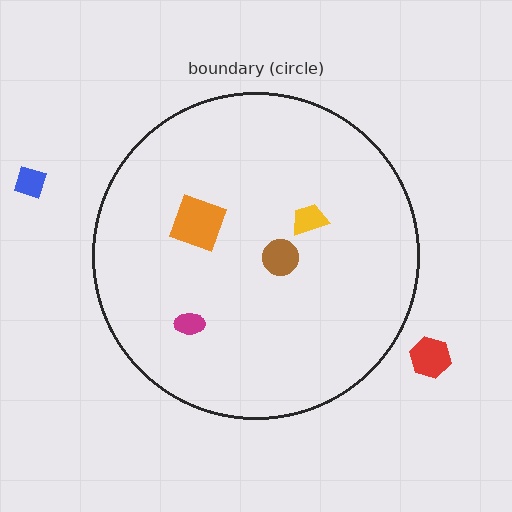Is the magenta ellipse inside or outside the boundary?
Inside.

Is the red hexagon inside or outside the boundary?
Outside.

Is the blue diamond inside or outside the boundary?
Outside.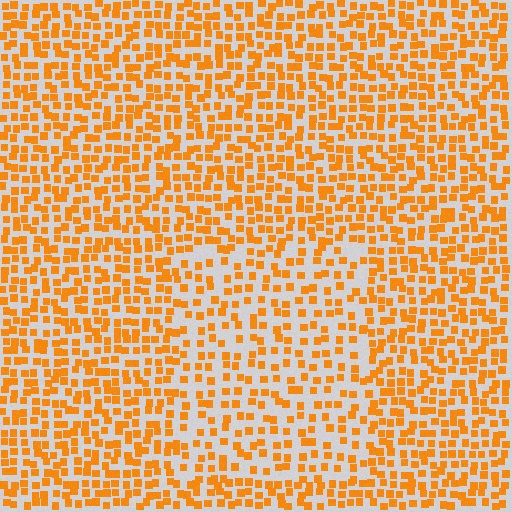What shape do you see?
I see a rectangle.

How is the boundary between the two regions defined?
The boundary is defined by a change in element density (approximately 1.6x ratio). All elements are the same color, size, and shape.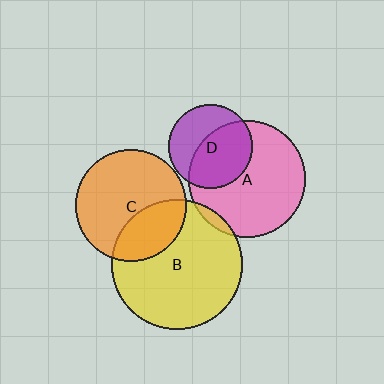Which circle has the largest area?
Circle B (yellow).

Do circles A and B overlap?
Yes.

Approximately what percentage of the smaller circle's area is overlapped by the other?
Approximately 5%.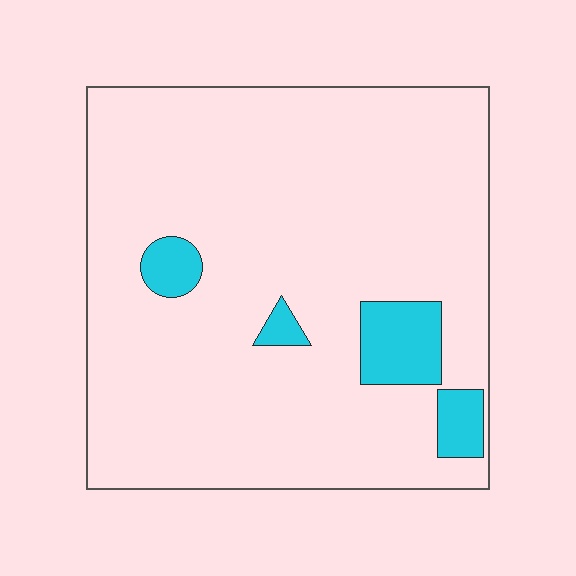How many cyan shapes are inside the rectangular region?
4.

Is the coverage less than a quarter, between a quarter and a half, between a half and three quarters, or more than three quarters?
Less than a quarter.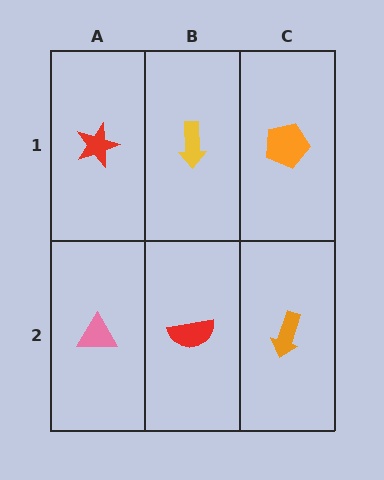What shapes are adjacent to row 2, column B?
A yellow arrow (row 1, column B), a pink triangle (row 2, column A), an orange arrow (row 2, column C).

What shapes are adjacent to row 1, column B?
A red semicircle (row 2, column B), a red star (row 1, column A), an orange pentagon (row 1, column C).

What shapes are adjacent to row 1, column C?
An orange arrow (row 2, column C), a yellow arrow (row 1, column B).